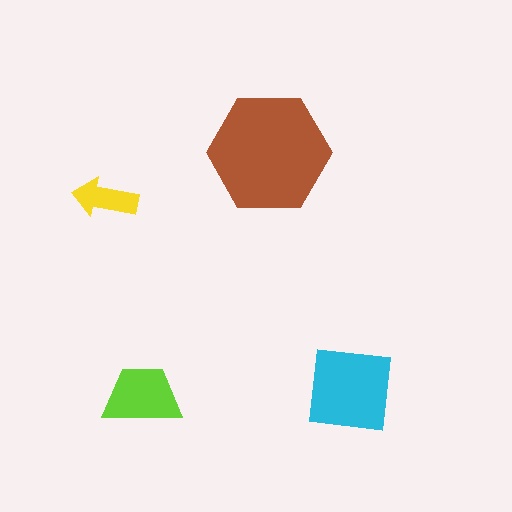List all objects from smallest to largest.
The yellow arrow, the lime trapezoid, the cyan square, the brown hexagon.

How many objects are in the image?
There are 4 objects in the image.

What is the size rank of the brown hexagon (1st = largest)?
1st.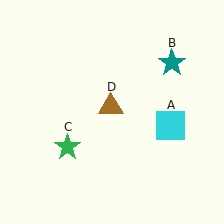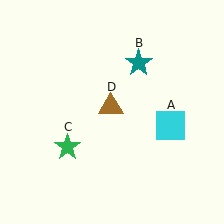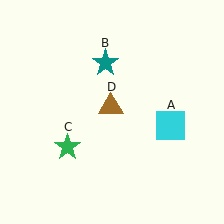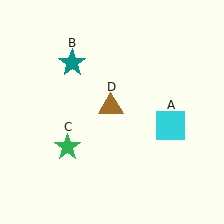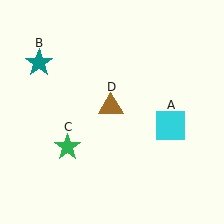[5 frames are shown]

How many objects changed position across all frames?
1 object changed position: teal star (object B).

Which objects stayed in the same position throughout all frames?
Cyan square (object A) and green star (object C) and brown triangle (object D) remained stationary.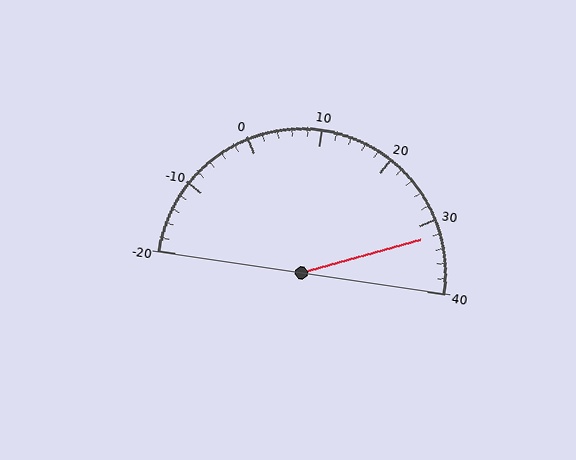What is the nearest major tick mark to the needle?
The nearest major tick mark is 30.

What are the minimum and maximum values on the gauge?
The gauge ranges from -20 to 40.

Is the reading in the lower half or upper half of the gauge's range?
The reading is in the upper half of the range (-20 to 40).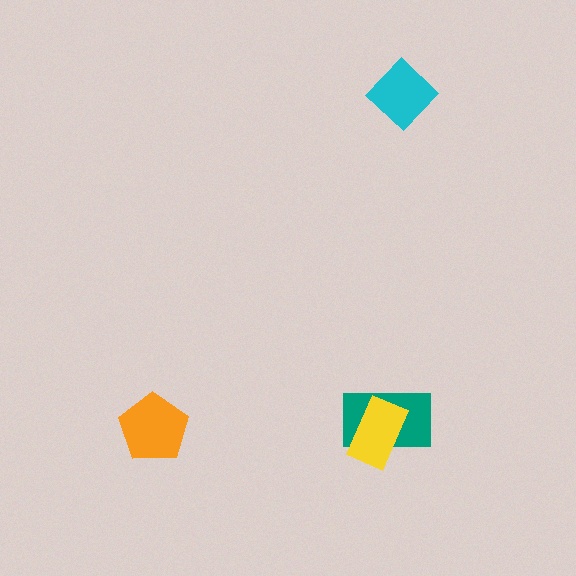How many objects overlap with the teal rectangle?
1 object overlaps with the teal rectangle.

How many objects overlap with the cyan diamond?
0 objects overlap with the cyan diamond.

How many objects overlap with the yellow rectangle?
1 object overlaps with the yellow rectangle.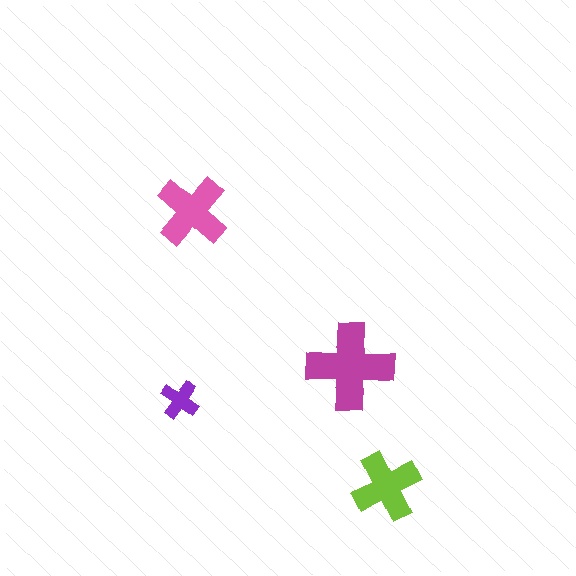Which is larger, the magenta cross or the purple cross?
The magenta one.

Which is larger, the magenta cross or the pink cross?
The magenta one.